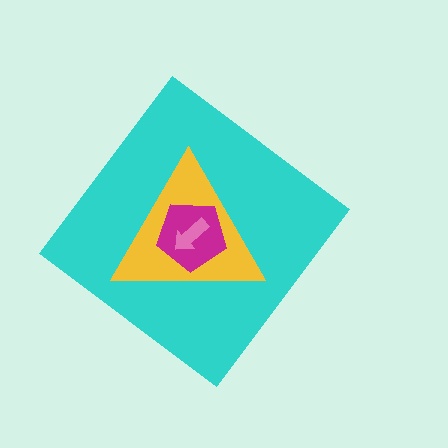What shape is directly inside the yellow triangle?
The magenta pentagon.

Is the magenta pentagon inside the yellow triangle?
Yes.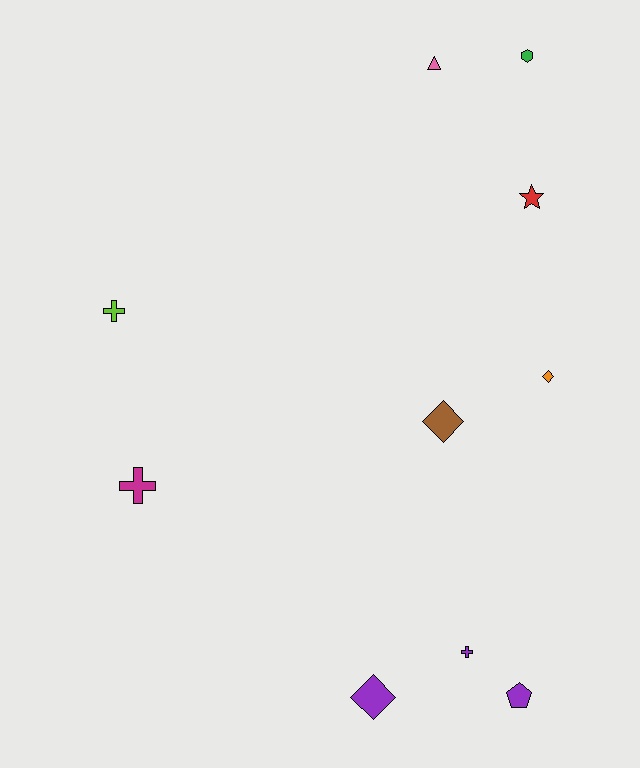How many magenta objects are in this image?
There is 1 magenta object.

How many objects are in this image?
There are 10 objects.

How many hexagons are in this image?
There is 1 hexagon.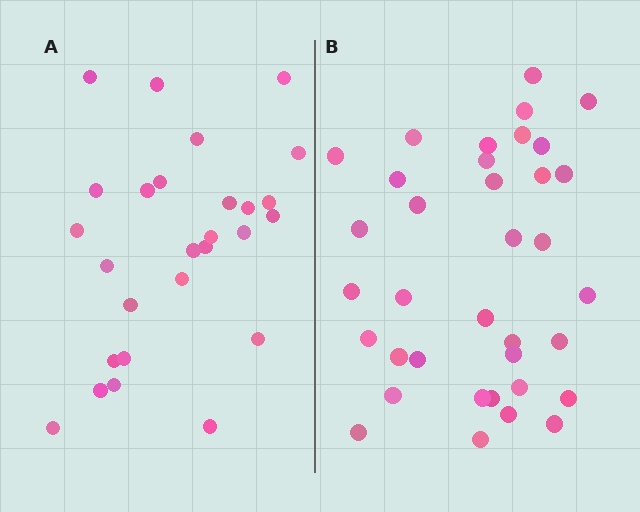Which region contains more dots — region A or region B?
Region B (the right region) has more dots.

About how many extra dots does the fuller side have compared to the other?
Region B has roughly 8 or so more dots than region A.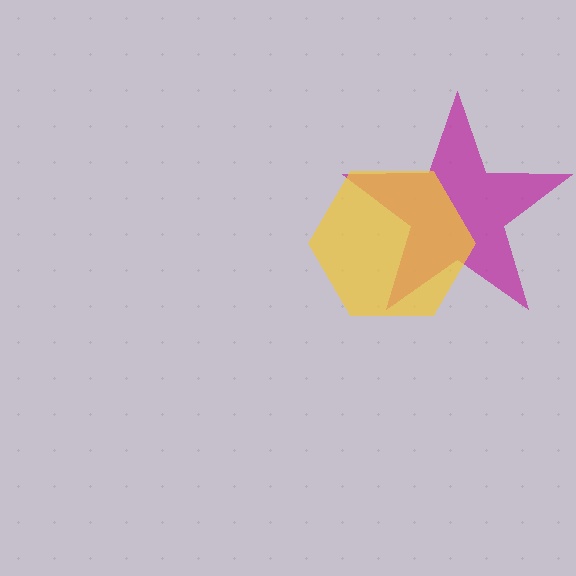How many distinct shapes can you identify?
There are 2 distinct shapes: a magenta star, a yellow hexagon.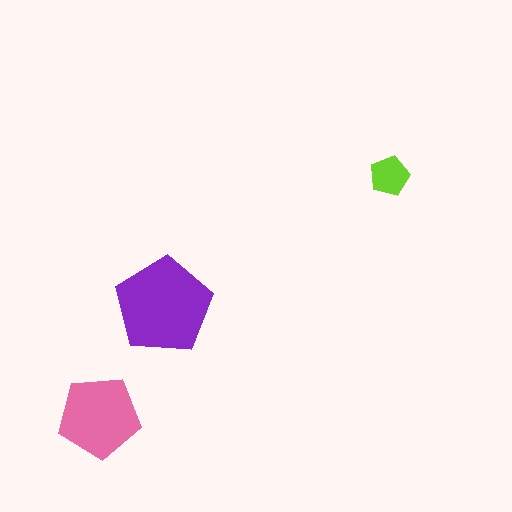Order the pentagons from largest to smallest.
the purple one, the pink one, the lime one.